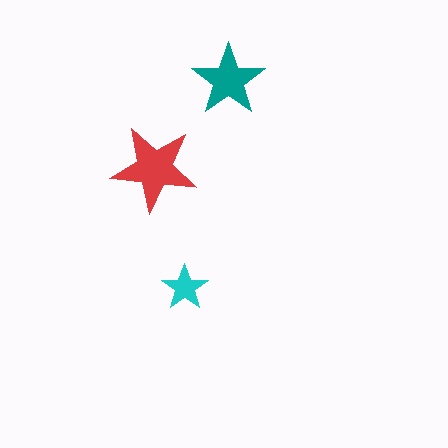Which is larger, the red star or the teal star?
The red one.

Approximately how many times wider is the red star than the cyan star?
About 2 times wider.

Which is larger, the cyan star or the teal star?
The teal one.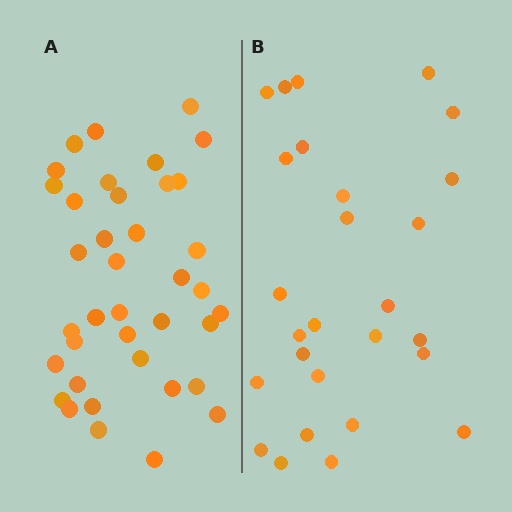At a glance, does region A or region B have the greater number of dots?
Region A (the left region) has more dots.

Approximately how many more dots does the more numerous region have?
Region A has roughly 12 or so more dots than region B.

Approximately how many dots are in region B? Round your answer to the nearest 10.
About 30 dots. (The exact count is 27, which rounds to 30.)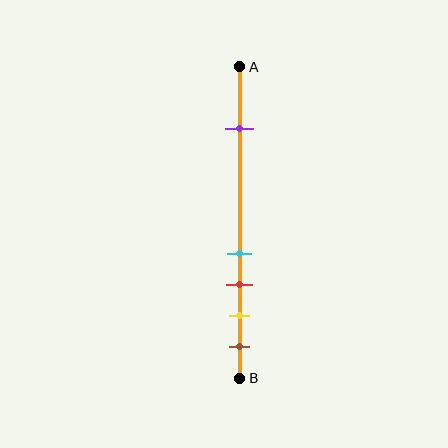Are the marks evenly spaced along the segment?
No, the marks are not evenly spaced.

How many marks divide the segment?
There are 5 marks dividing the segment.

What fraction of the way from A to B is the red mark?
The red mark is approximately 70% (0.7) of the way from A to B.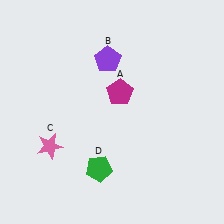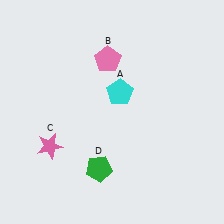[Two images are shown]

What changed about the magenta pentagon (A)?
In Image 1, A is magenta. In Image 2, it changed to cyan.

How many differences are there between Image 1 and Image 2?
There are 2 differences between the two images.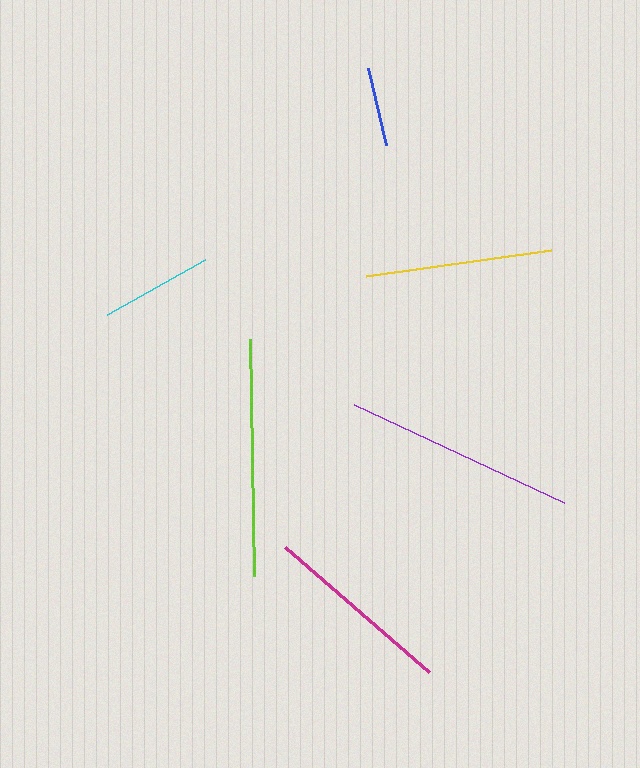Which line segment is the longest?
The lime line is the longest at approximately 237 pixels.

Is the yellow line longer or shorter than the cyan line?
The yellow line is longer than the cyan line.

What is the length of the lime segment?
The lime segment is approximately 237 pixels long.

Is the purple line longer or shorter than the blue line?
The purple line is longer than the blue line.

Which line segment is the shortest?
The blue line is the shortest at approximately 80 pixels.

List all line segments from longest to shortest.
From longest to shortest: lime, purple, magenta, yellow, cyan, blue.